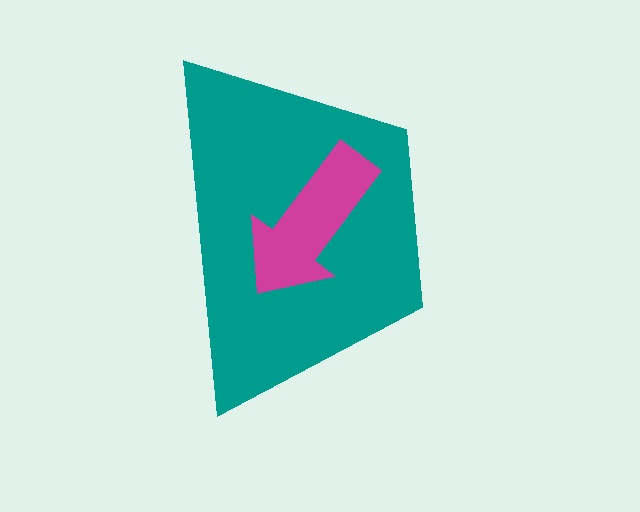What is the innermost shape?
The magenta arrow.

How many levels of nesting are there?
2.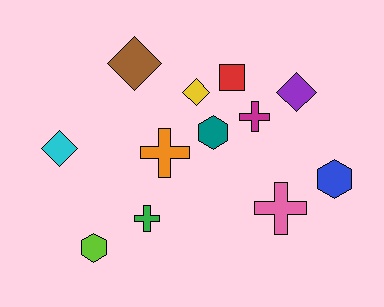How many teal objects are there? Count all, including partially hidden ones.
There is 1 teal object.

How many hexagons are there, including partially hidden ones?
There are 3 hexagons.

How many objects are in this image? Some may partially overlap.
There are 12 objects.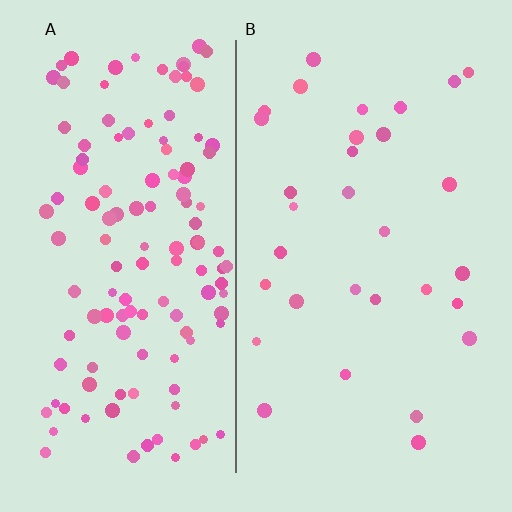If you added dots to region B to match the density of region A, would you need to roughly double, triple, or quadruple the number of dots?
Approximately quadruple.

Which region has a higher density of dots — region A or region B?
A (the left).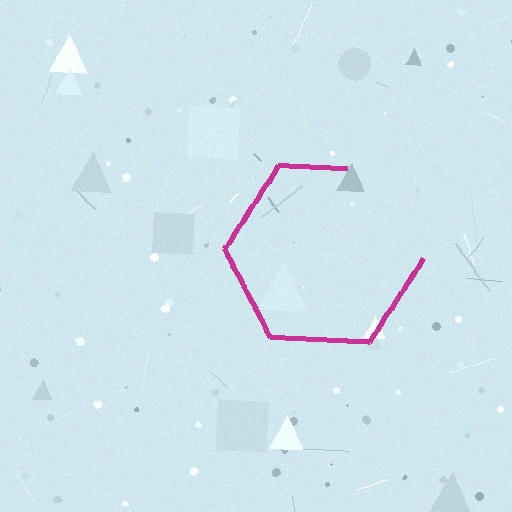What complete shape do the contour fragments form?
The contour fragments form a hexagon.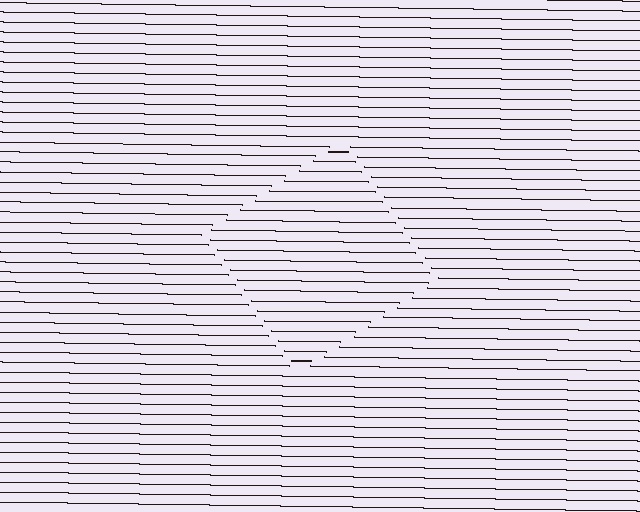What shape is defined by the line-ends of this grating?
An illusory square. The interior of the shape contains the same grating, shifted by half a period — the contour is defined by the phase discontinuity where line-ends from the inner and outer gratings abut.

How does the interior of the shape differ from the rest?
The interior of the shape contains the same grating, shifted by half a period — the contour is defined by the phase discontinuity where line-ends from the inner and outer gratings abut.